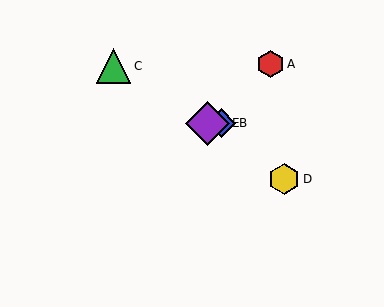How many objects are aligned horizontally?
2 objects (B, E) are aligned horizontally.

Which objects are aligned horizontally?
Objects B, E are aligned horizontally.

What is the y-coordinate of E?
Object E is at y≈123.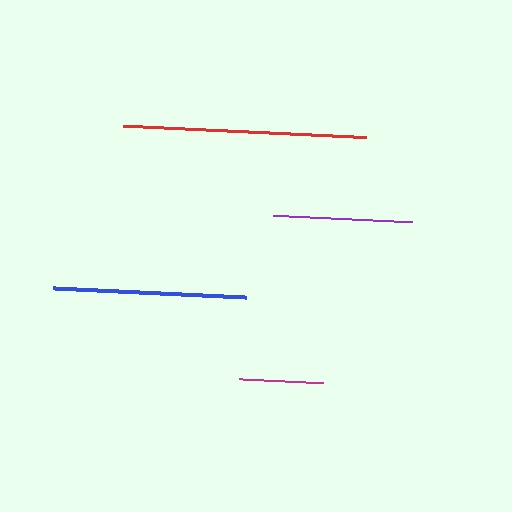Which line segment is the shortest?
The magenta line is the shortest at approximately 84 pixels.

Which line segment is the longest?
The red line is the longest at approximately 243 pixels.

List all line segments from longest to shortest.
From longest to shortest: red, blue, purple, magenta.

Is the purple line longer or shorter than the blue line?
The blue line is longer than the purple line.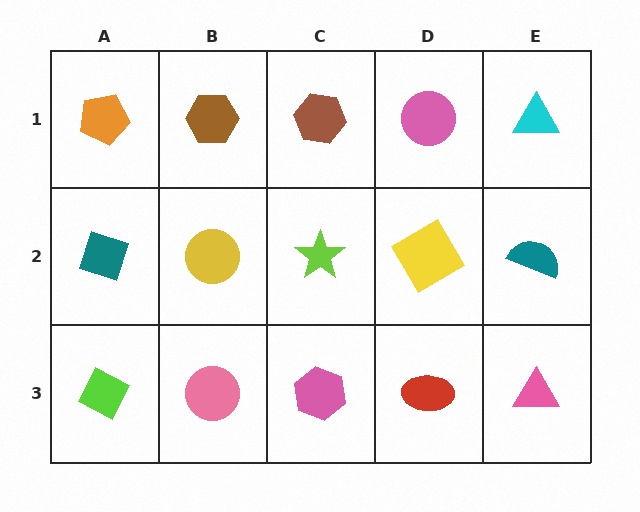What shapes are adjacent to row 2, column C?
A brown hexagon (row 1, column C), a pink hexagon (row 3, column C), a yellow circle (row 2, column B), a yellow diamond (row 2, column D).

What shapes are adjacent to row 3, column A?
A teal diamond (row 2, column A), a pink circle (row 3, column B).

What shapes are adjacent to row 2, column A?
An orange pentagon (row 1, column A), a lime diamond (row 3, column A), a yellow circle (row 2, column B).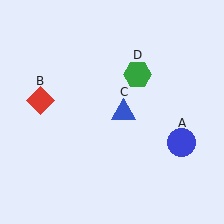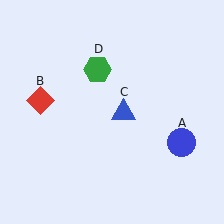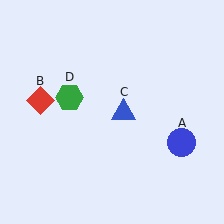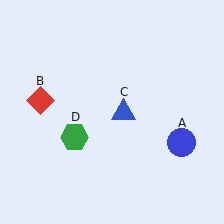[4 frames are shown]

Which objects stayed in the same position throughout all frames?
Blue circle (object A) and red diamond (object B) and blue triangle (object C) remained stationary.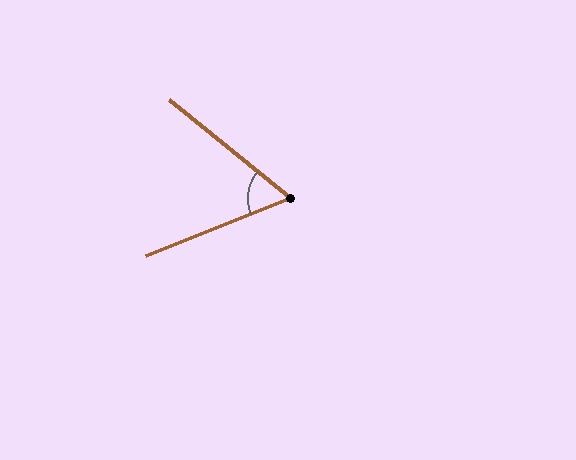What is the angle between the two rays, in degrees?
Approximately 61 degrees.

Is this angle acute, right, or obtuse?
It is acute.